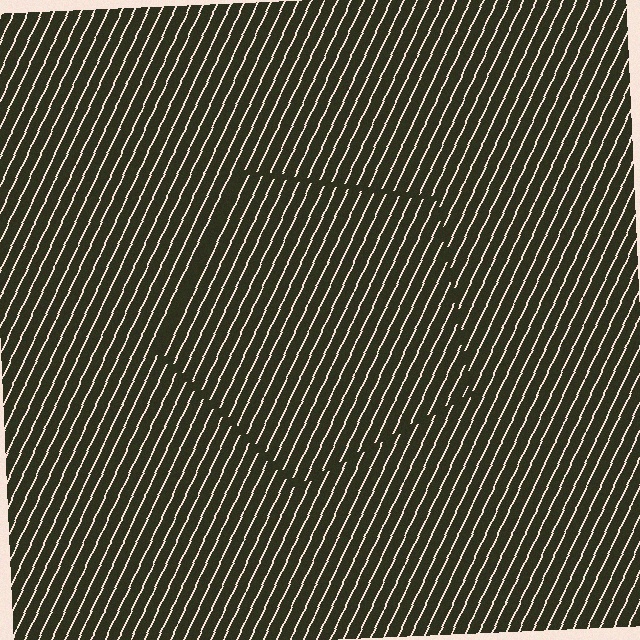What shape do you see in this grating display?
An illusory pentagon. The interior of the shape contains the same grating, shifted by half a period — the contour is defined by the phase discontinuity where line-ends from the inner and outer gratings abut.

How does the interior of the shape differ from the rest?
The interior of the shape contains the same grating, shifted by half a period — the contour is defined by the phase discontinuity where line-ends from the inner and outer gratings abut.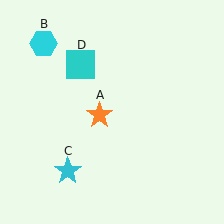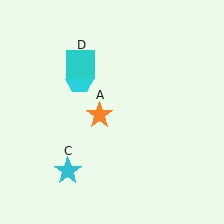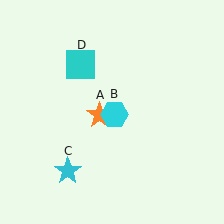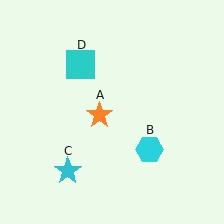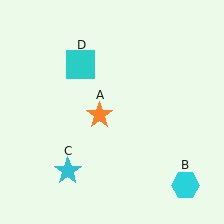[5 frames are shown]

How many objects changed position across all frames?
1 object changed position: cyan hexagon (object B).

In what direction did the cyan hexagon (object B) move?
The cyan hexagon (object B) moved down and to the right.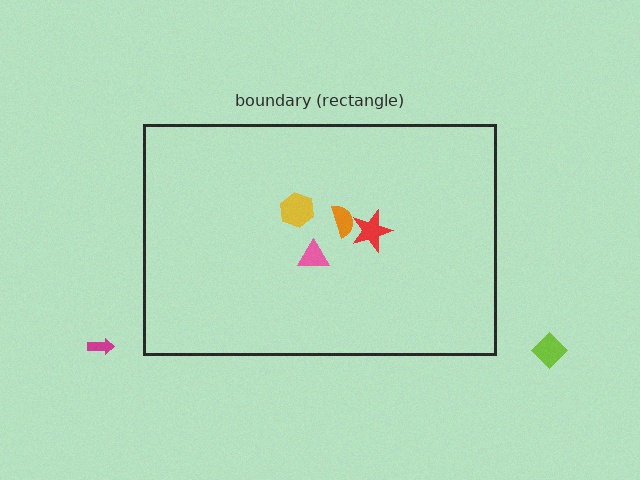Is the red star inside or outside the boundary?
Inside.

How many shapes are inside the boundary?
4 inside, 2 outside.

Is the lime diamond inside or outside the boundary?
Outside.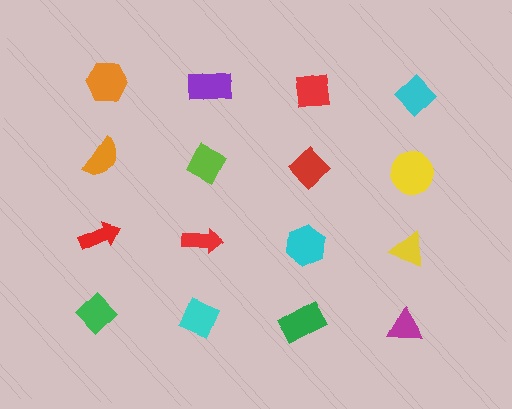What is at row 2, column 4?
A yellow circle.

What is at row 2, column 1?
An orange semicircle.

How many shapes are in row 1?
4 shapes.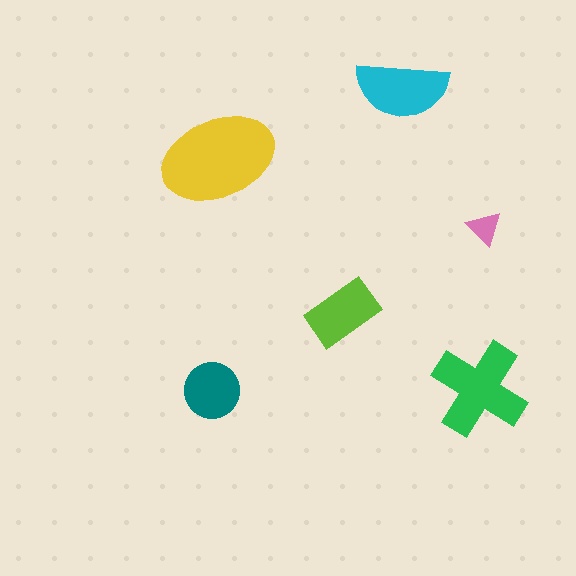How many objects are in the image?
There are 6 objects in the image.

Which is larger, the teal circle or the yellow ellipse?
The yellow ellipse.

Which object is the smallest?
The pink triangle.